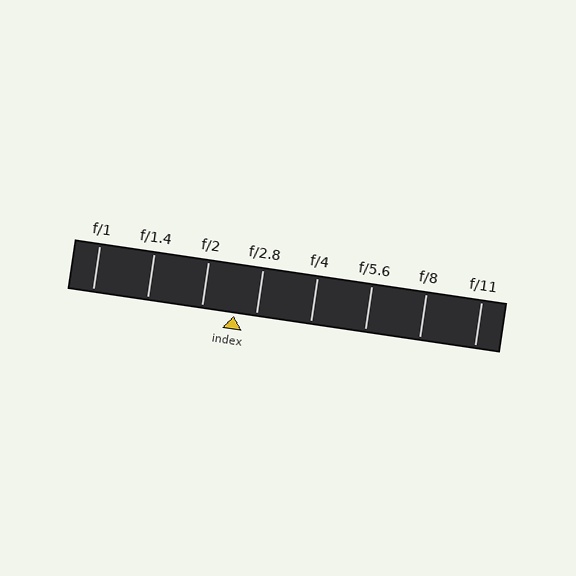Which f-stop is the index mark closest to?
The index mark is closest to f/2.8.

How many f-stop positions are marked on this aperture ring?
There are 8 f-stop positions marked.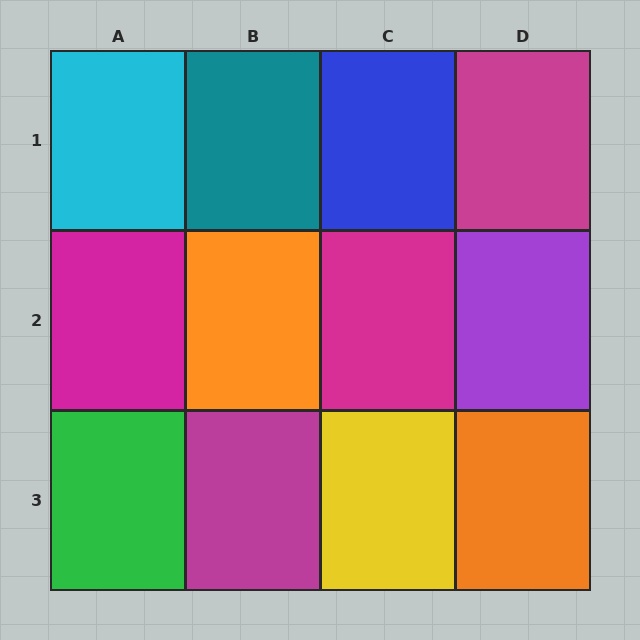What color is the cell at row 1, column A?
Cyan.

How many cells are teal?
1 cell is teal.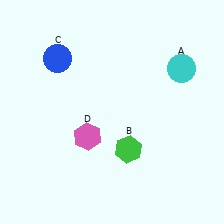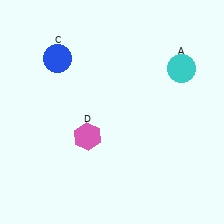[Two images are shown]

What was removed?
The green hexagon (B) was removed in Image 2.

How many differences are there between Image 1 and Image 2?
There is 1 difference between the two images.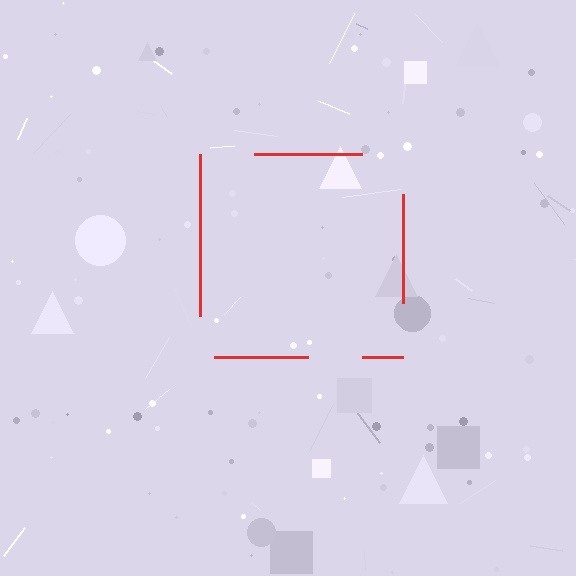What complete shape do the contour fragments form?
The contour fragments form a square.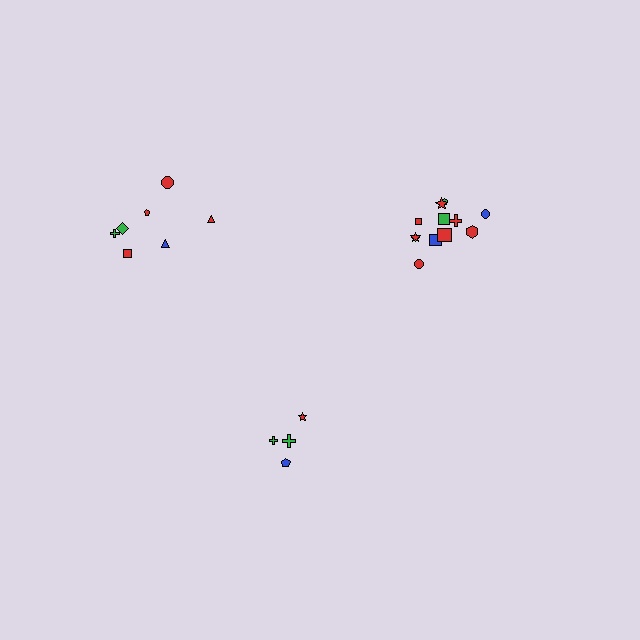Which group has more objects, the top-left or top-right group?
The top-right group.